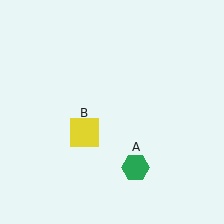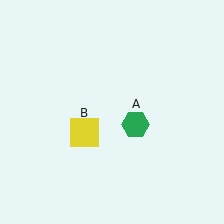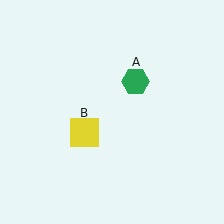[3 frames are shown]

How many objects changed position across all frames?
1 object changed position: green hexagon (object A).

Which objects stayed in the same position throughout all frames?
Yellow square (object B) remained stationary.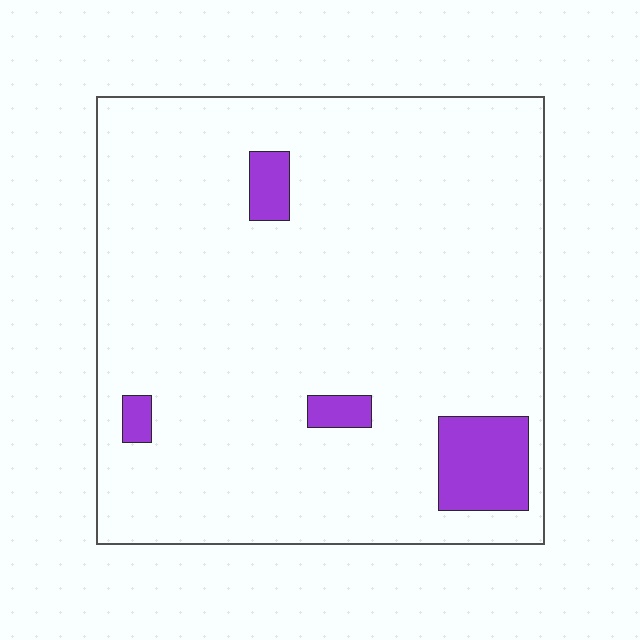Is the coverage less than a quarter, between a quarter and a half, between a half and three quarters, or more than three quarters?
Less than a quarter.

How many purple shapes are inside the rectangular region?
4.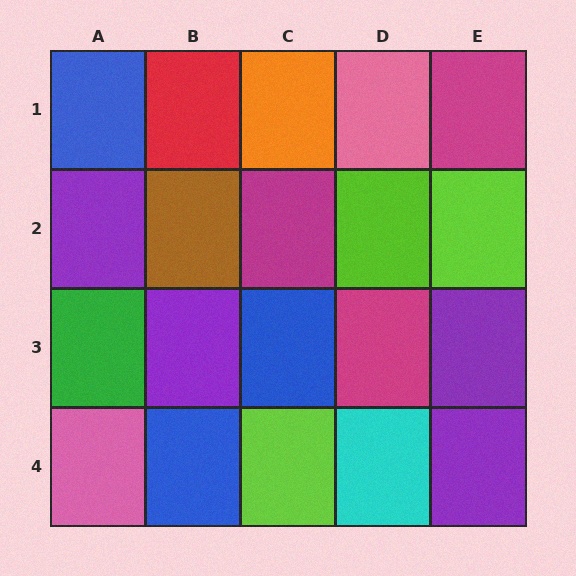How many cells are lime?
3 cells are lime.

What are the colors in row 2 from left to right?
Purple, brown, magenta, lime, lime.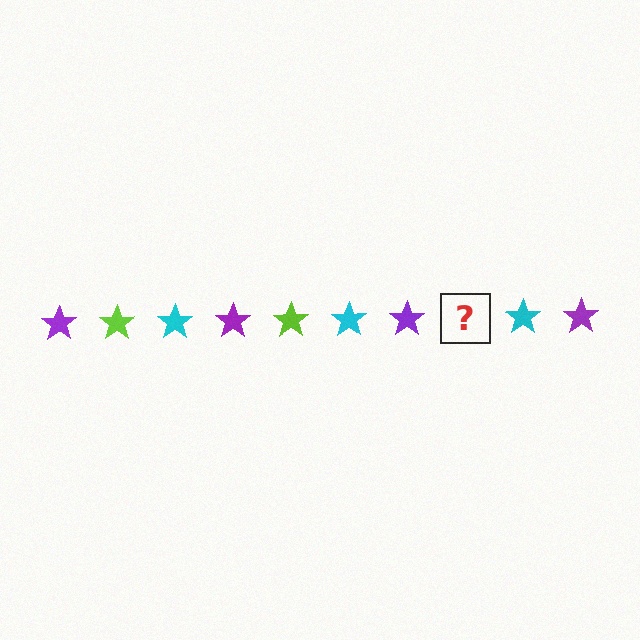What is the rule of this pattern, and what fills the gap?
The rule is that the pattern cycles through purple, lime, cyan stars. The gap should be filled with a lime star.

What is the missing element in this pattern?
The missing element is a lime star.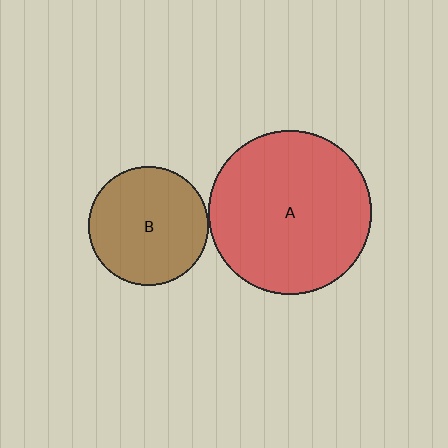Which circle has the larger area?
Circle A (red).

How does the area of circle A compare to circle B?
Approximately 1.9 times.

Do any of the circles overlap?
No, none of the circles overlap.